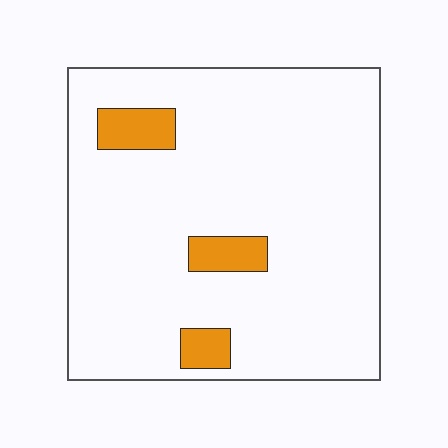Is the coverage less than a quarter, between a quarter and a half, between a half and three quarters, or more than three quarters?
Less than a quarter.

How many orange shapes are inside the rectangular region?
3.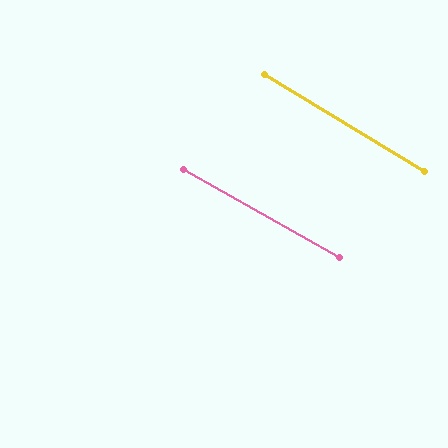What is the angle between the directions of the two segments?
Approximately 2 degrees.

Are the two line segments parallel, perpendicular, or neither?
Parallel — their directions differ by only 1.6°.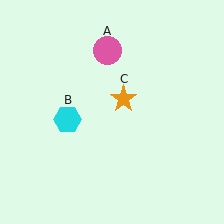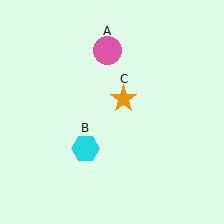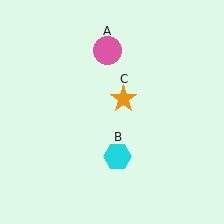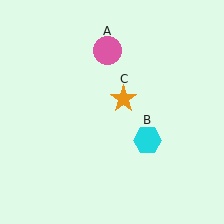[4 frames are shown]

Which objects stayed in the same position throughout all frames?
Pink circle (object A) and orange star (object C) remained stationary.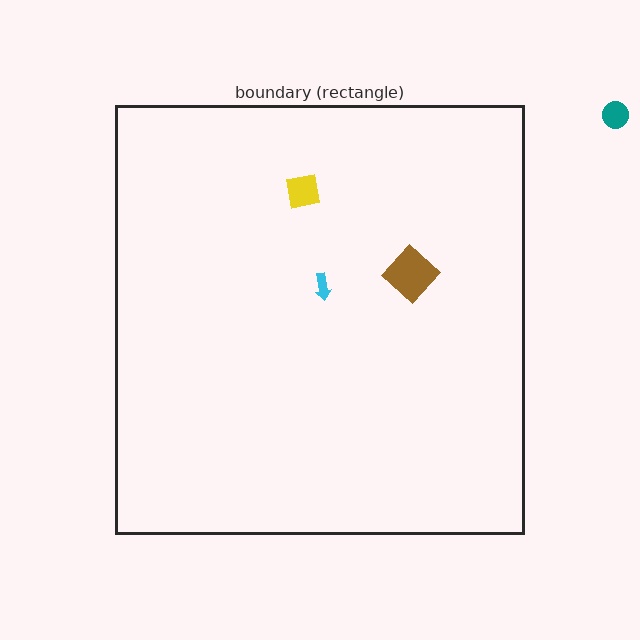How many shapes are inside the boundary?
3 inside, 1 outside.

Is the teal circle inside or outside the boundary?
Outside.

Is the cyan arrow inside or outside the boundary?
Inside.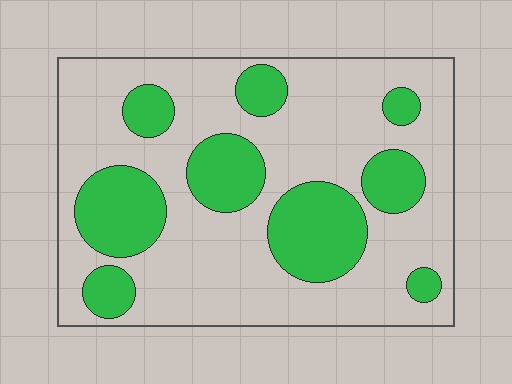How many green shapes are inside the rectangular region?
9.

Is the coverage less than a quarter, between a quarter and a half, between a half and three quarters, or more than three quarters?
Between a quarter and a half.